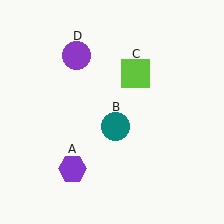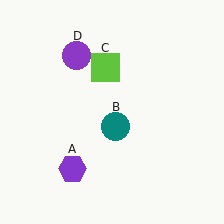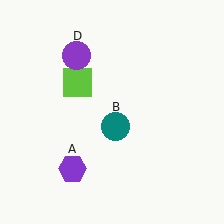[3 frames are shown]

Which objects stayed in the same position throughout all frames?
Purple hexagon (object A) and teal circle (object B) and purple circle (object D) remained stationary.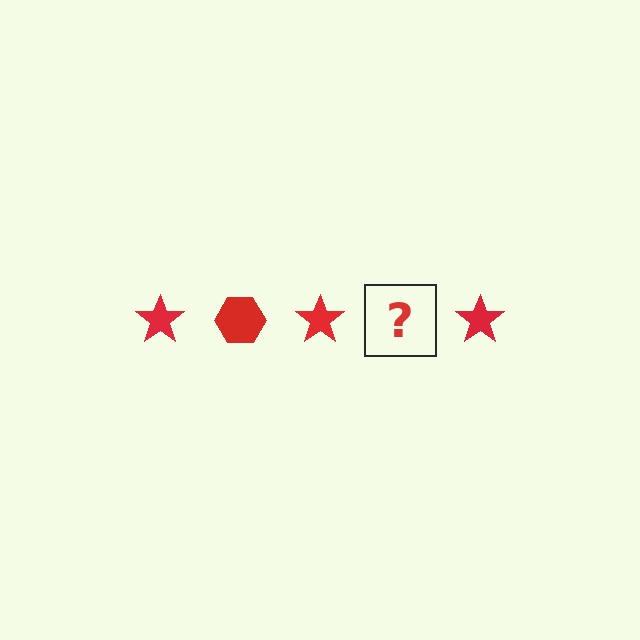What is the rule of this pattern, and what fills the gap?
The rule is that the pattern cycles through star, hexagon shapes in red. The gap should be filled with a red hexagon.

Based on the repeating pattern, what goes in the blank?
The blank should be a red hexagon.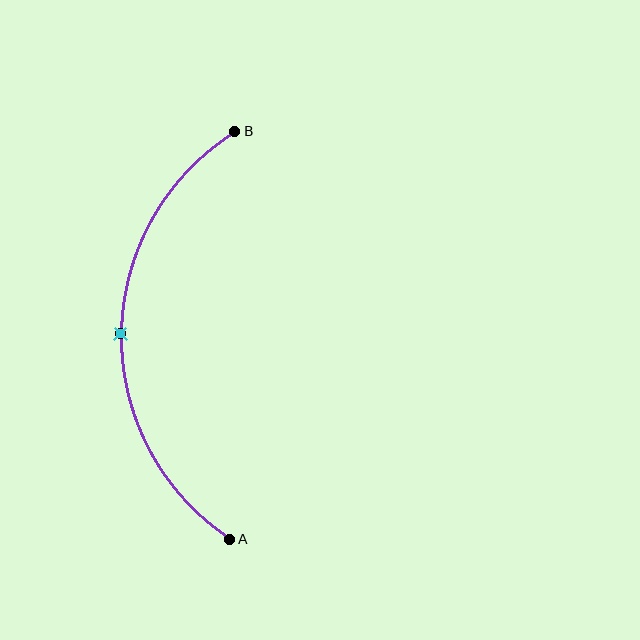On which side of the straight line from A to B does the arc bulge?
The arc bulges to the left of the straight line connecting A and B.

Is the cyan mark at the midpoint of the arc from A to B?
Yes. The cyan mark lies on the arc at equal arc-length from both A and B — it is the arc midpoint.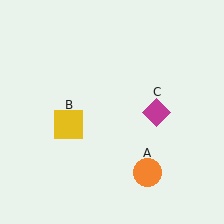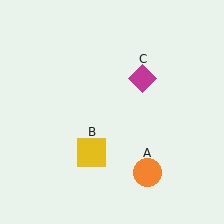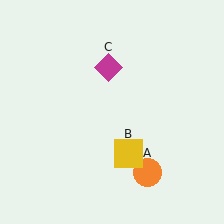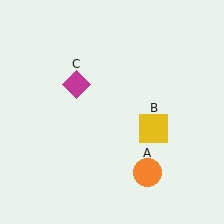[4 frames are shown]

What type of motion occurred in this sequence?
The yellow square (object B), magenta diamond (object C) rotated counterclockwise around the center of the scene.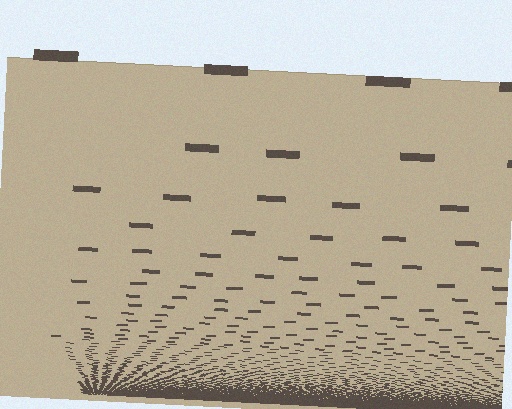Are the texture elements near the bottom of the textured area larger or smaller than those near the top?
Smaller. The gradient is inverted — elements near the bottom are smaller and denser.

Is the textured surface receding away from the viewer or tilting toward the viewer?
The surface appears to tilt toward the viewer. Texture elements get larger and sparser toward the top.